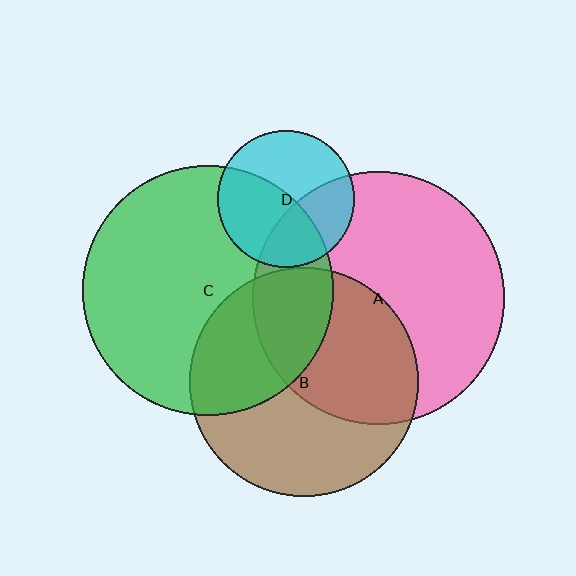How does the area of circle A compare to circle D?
Approximately 3.4 times.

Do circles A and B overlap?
Yes.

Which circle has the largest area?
Circle A (pink).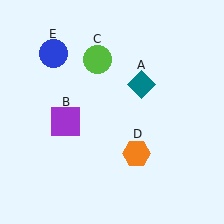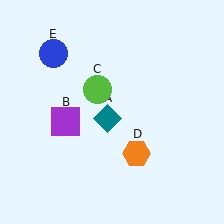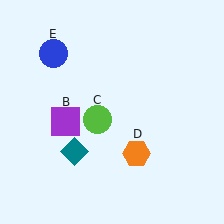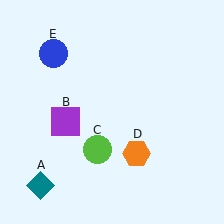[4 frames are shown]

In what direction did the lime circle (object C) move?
The lime circle (object C) moved down.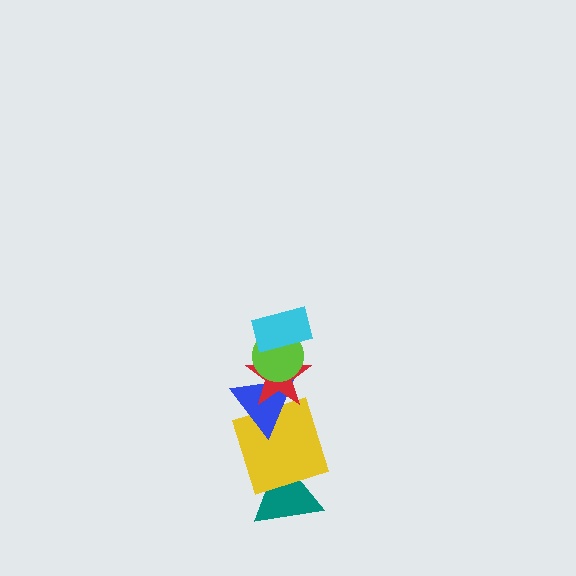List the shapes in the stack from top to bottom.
From top to bottom: the cyan rectangle, the lime circle, the red star, the blue triangle, the yellow square, the teal triangle.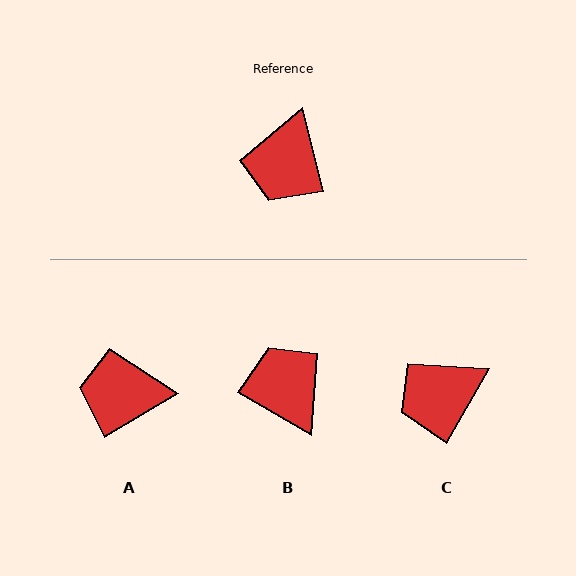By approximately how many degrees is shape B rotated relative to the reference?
Approximately 134 degrees clockwise.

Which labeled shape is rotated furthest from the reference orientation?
B, about 134 degrees away.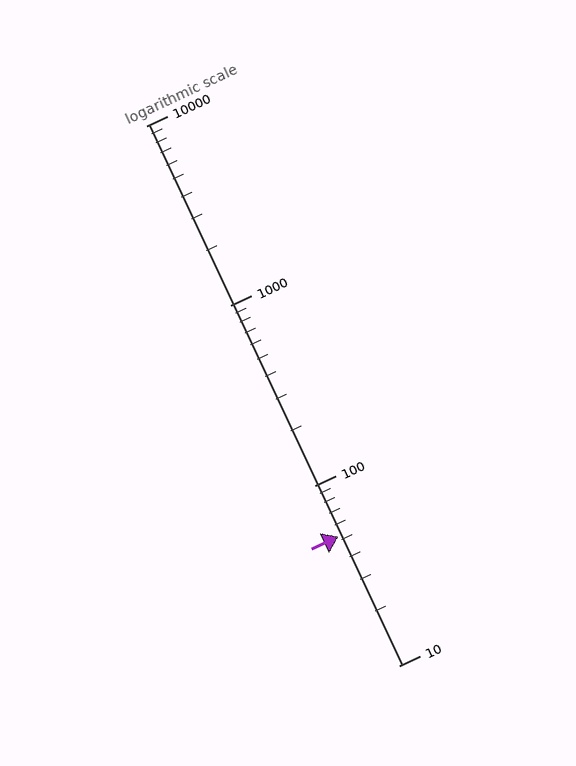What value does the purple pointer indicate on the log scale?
The pointer indicates approximately 52.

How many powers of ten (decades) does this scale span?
The scale spans 3 decades, from 10 to 10000.